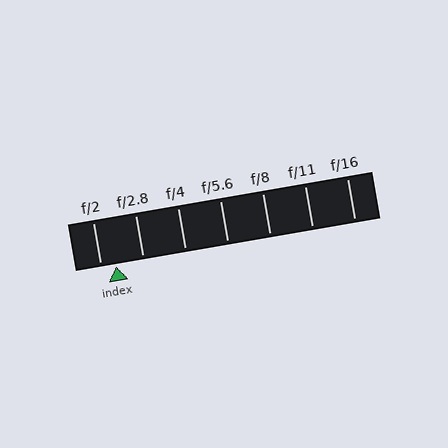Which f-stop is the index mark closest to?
The index mark is closest to f/2.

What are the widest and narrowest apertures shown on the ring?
The widest aperture shown is f/2 and the narrowest is f/16.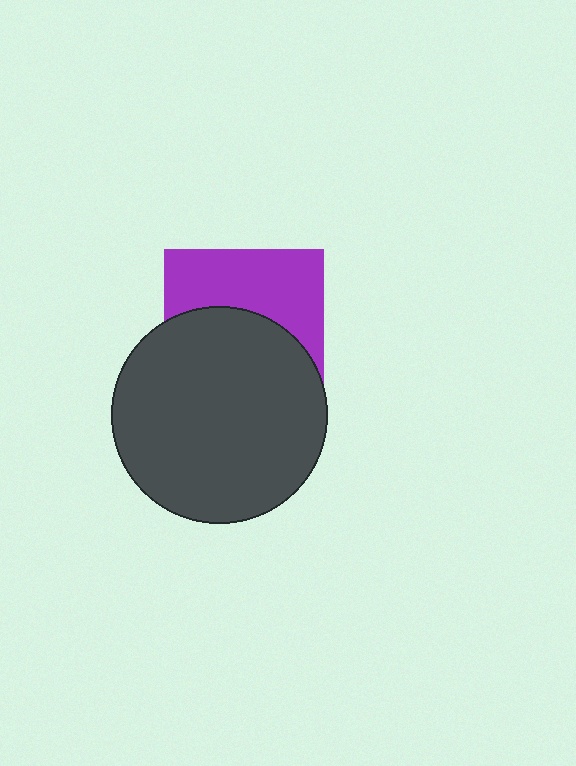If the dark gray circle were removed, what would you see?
You would see the complete purple square.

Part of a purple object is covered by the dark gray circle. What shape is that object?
It is a square.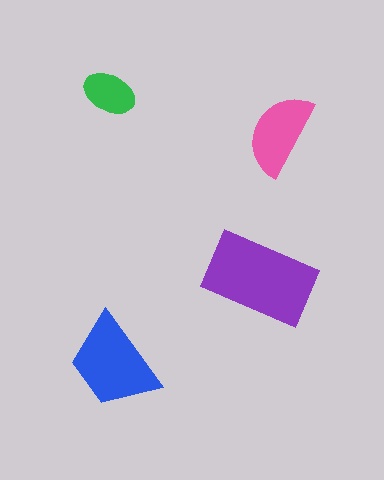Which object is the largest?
The purple rectangle.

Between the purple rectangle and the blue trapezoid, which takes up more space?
The purple rectangle.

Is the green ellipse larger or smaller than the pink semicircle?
Smaller.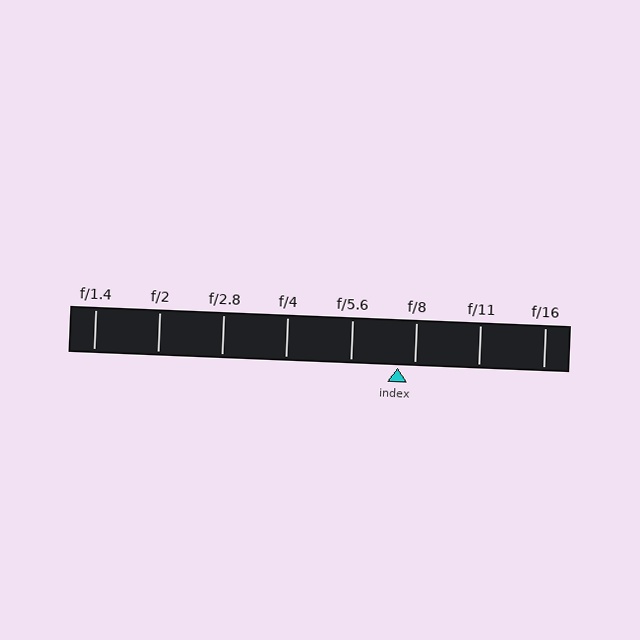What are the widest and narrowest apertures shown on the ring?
The widest aperture shown is f/1.4 and the narrowest is f/16.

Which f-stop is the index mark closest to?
The index mark is closest to f/8.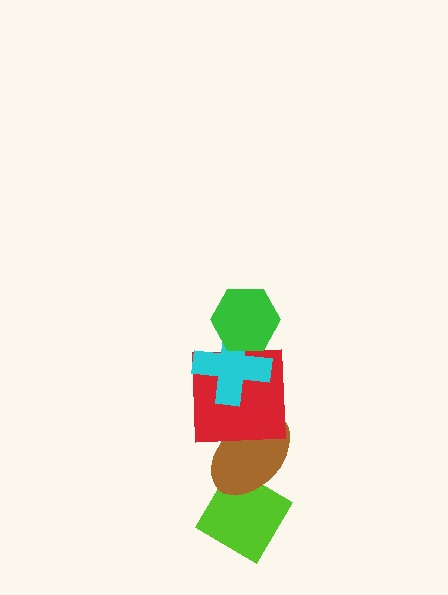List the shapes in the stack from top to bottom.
From top to bottom: the green hexagon, the cyan cross, the red square, the brown ellipse, the lime diamond.